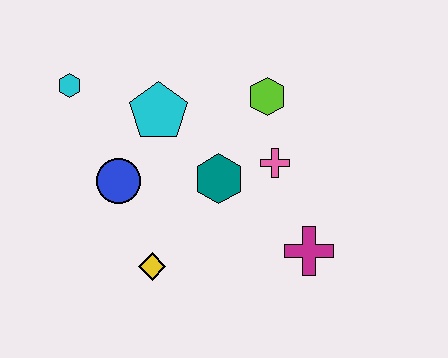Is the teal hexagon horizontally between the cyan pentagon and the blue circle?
No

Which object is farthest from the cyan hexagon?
The magenta cross is farthest from the cyan hexagon.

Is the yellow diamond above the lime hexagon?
No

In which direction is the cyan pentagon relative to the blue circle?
The cyan pentagon is above the blue circle.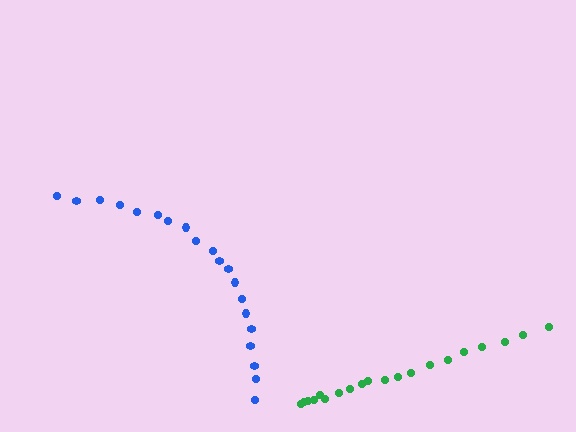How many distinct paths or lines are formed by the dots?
There are 2 distinct paths.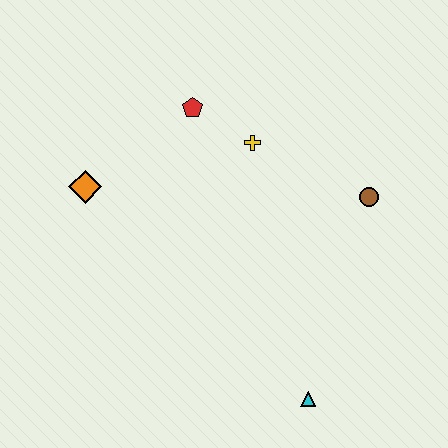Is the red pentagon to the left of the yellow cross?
Yes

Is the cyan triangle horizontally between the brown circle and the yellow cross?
Yes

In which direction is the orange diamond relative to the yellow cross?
The orange diamond is to the left of the yellow cross.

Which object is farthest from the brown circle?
The orange diamond is farthest from the brown circle.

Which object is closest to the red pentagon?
The yellow cross is closest to the red pentagon.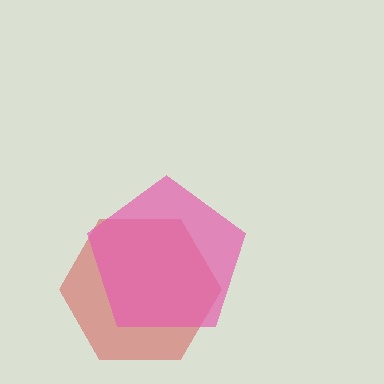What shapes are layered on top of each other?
The layered shapes are: a red hexagon, a pink pentagon.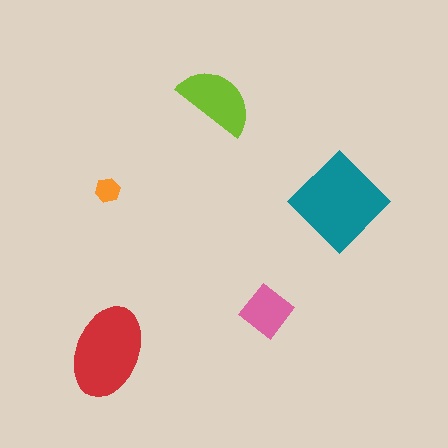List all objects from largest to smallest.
The teal diamond, the red ellipse, the lime semicircle, the pink diamond, the orange hexagon.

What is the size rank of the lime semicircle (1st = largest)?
3rd.